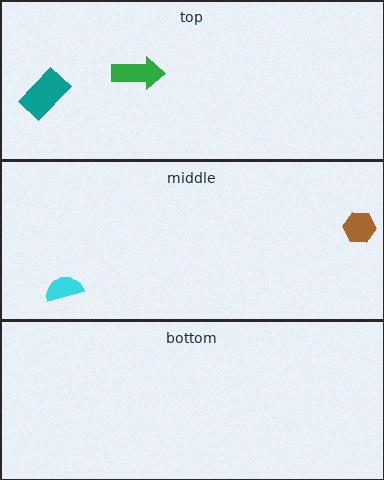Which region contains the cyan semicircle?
The middle region.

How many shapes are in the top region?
2.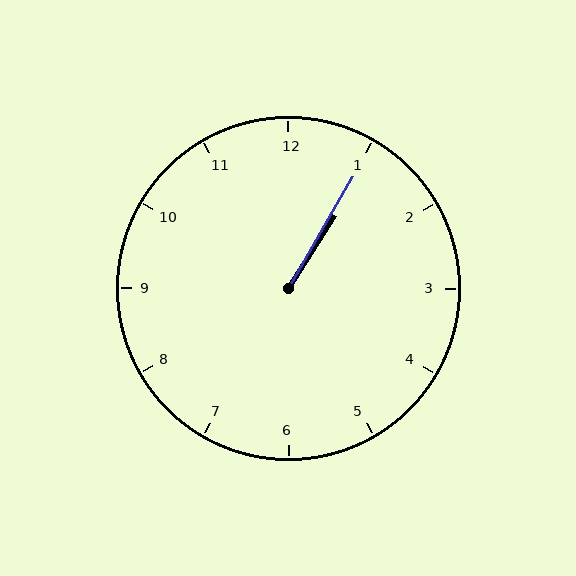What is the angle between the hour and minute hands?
Approximately 2 degrees.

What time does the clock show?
1:05.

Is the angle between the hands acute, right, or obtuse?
It is acute.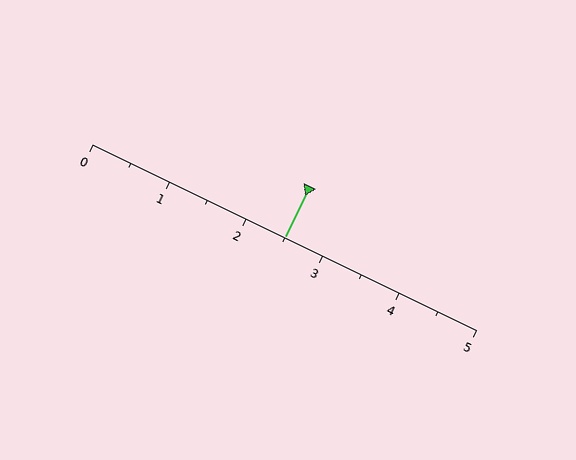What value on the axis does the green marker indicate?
The marker indicates approximately 2.5.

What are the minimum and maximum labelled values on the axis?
The axis runs from 0 to 5.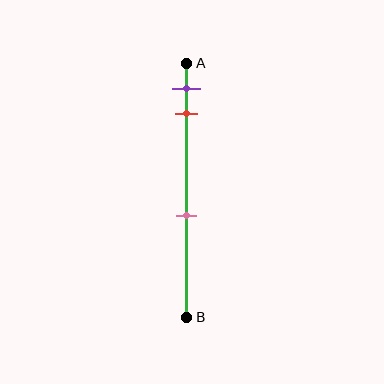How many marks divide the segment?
There are 3 marks dividing the segment.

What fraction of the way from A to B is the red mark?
The red mark is approximately 20% (0.2) of the way from A to B.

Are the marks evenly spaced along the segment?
No, the marks are not evenly spaced.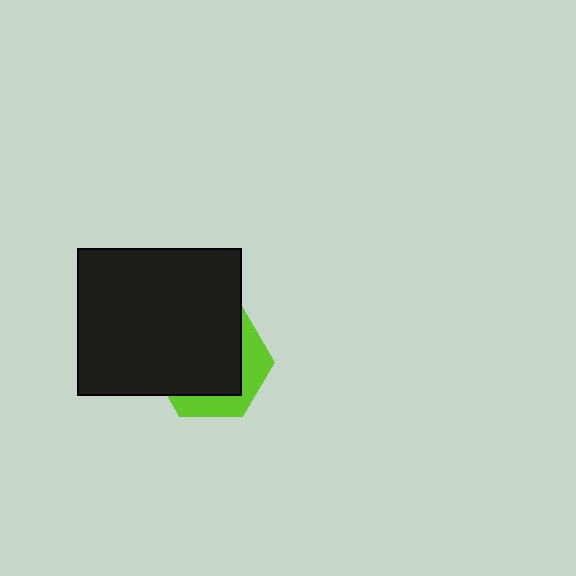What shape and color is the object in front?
The object in front is a black rectangle.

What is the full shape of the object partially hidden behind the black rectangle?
The partially hidden object is a lime hexagon.